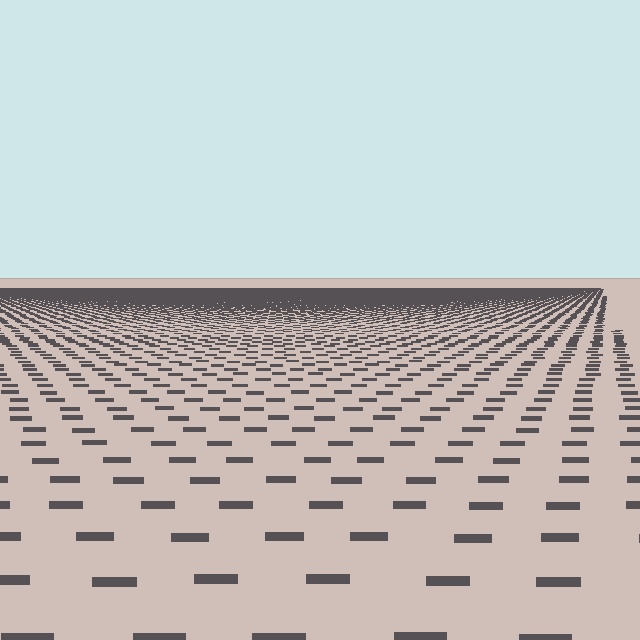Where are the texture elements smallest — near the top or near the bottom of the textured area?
Near the top.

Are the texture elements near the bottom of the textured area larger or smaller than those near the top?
Larger. Near the bottom, elements are closer to the viewer and appear at a bigger on-screen size.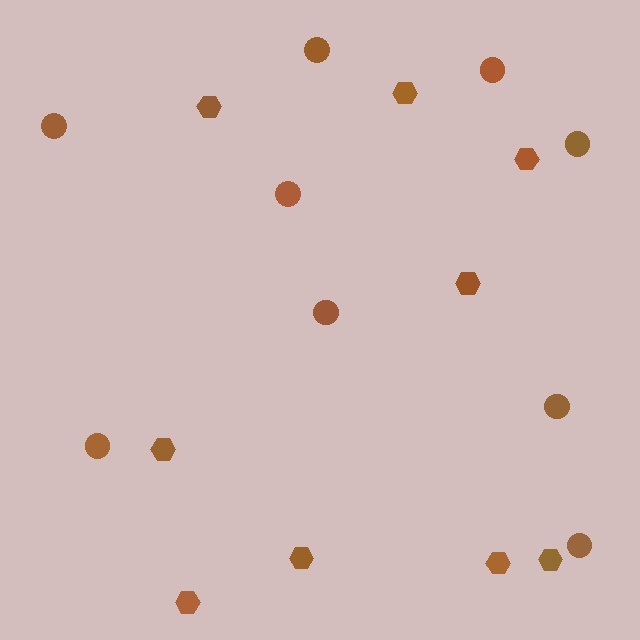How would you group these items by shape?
There are 2 groups: one group of circles (9) and one group of hexagons (9).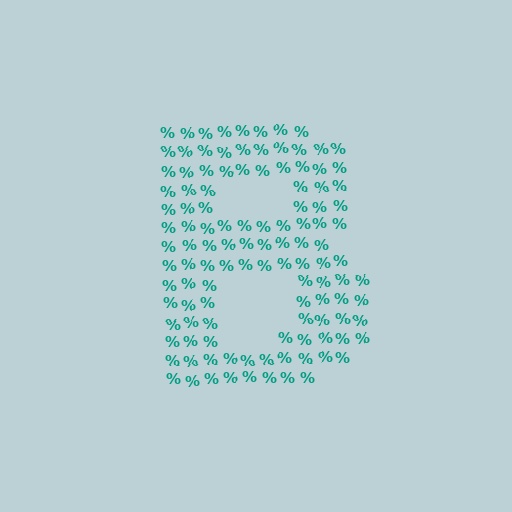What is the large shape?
The large shape is the letter B.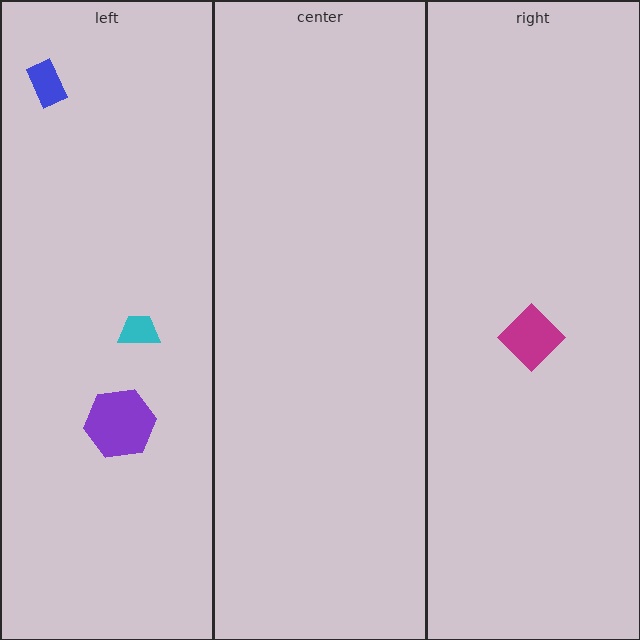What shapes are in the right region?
The magenta diamond.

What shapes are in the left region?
The cyan trapezoid, the blue rectangle, the purple hexagon.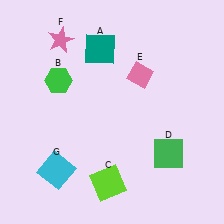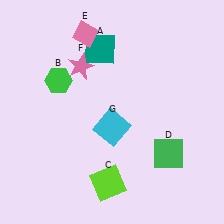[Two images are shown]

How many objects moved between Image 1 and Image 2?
3 objects moved between the two images.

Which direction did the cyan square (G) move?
The cyan square (G) moved right.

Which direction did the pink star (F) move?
The pink star (F) moved down.